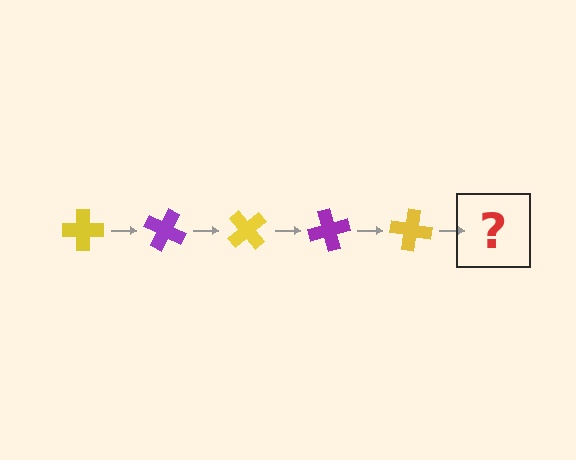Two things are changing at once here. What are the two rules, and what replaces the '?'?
The two rules are that it rotates 25 degrees each step and the color cycles through yellow and purple. The '?' should be a purple cross, rotated 125 degrees from the start.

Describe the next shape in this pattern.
It should be a purple cross, rotated 125 degrees from the start.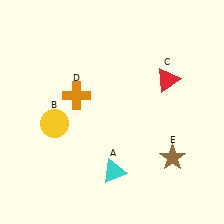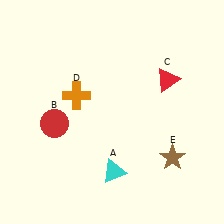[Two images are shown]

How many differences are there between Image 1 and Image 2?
There is 1 difference between the two images.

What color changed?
The circle (B) changed from yellow in Image 1 to red in Image 2.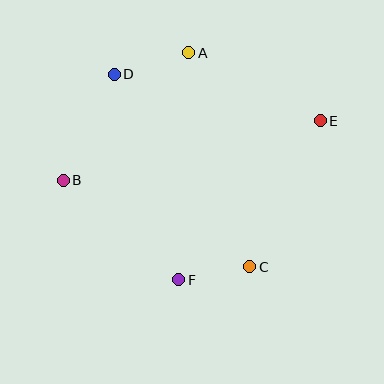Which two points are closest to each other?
Points C and F are closest to each other.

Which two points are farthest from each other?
Points B and E are farthest from each other.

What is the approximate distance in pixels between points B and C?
The distance between B and C is approximately 205 pixels.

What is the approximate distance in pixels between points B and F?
The distance between B and F is approximately 153 pixels.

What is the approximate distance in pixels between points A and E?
The distance between A and E is approximately 148 pixels.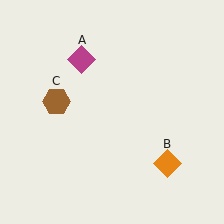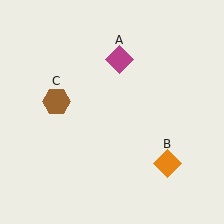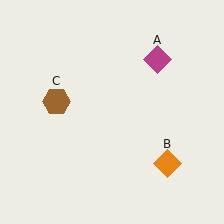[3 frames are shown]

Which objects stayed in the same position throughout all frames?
Orange diamond (object B) and brown hexagon (object C) remained stationary.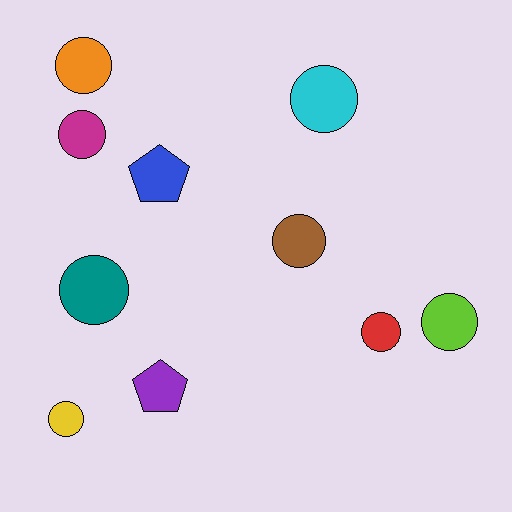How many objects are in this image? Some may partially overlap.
There are 10 objects.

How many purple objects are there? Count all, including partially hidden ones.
There is 1 purple object.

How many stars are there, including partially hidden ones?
There are no stars.